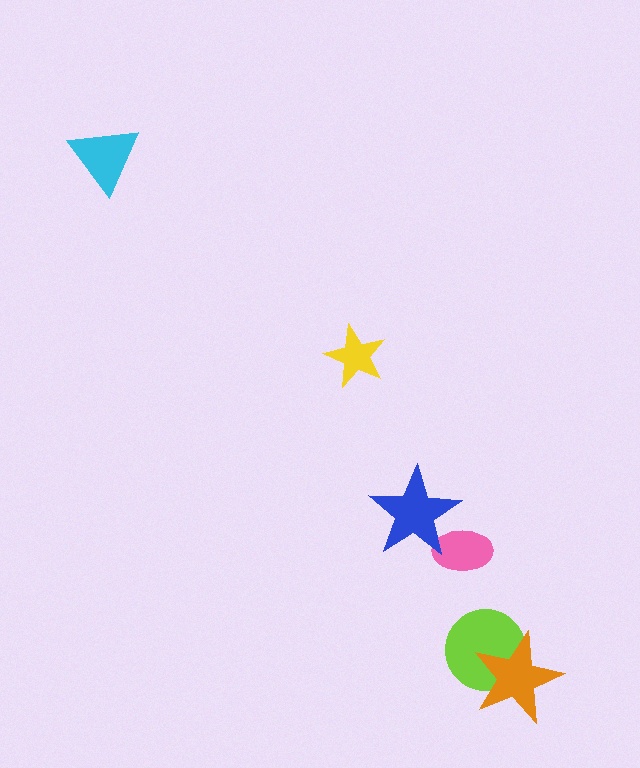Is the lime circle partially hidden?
Yes, it is partially covered by another shape.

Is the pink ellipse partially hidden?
Yes, it is partially covered by another shape.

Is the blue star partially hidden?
No, no other shape covers it.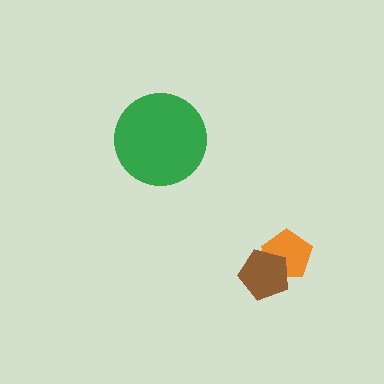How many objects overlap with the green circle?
0 objects overlap with the green circle.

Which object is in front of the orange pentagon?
The brown pentagon is in front of the orange pentagon.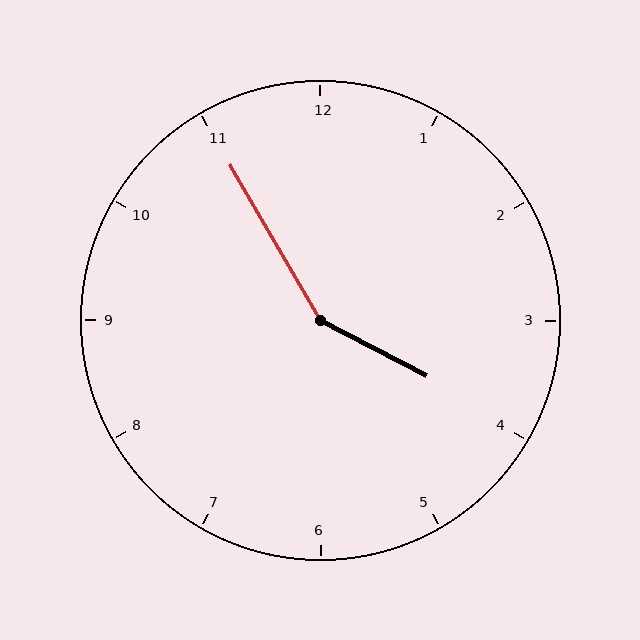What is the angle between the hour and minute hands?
Approximately 148 degrees.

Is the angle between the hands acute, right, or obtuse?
It is obtuse.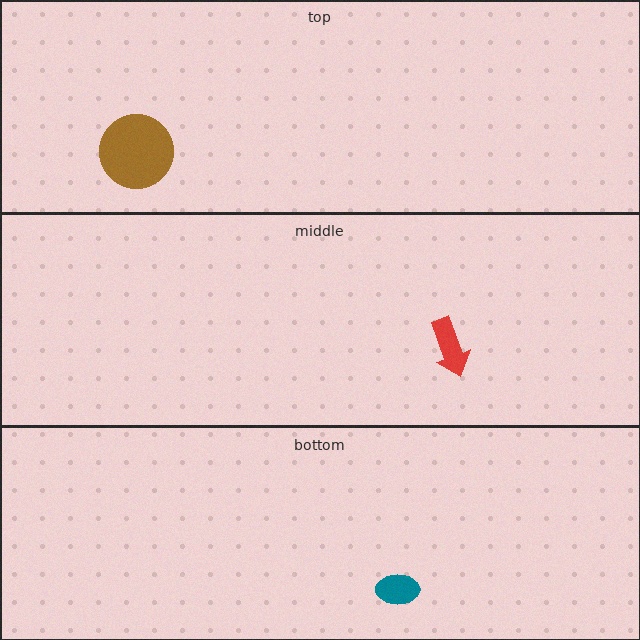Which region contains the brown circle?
The top region.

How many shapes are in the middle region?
1.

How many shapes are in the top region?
1.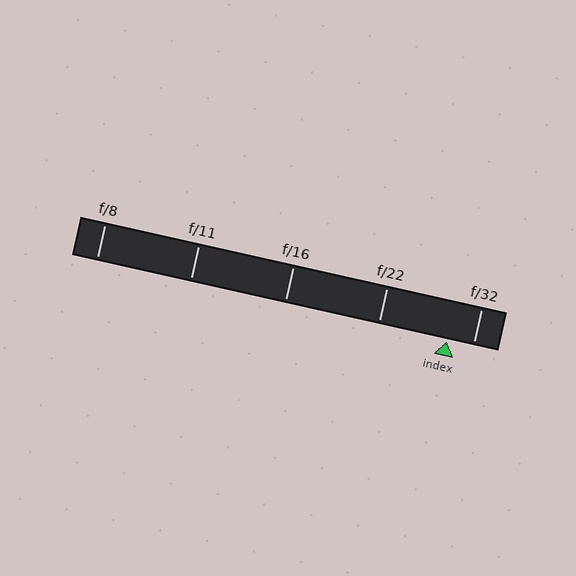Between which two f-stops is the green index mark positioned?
The index mark is between f/22 and f/32.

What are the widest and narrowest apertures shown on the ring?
The widest aperture shown is f/8 and the narrowest is f/32.